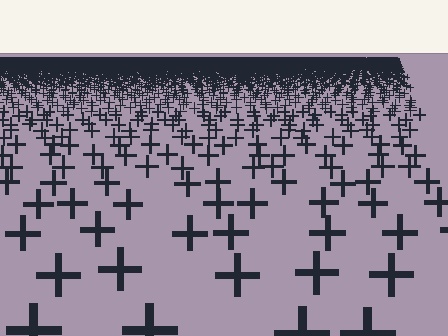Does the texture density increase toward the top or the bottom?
Density increases toward the top.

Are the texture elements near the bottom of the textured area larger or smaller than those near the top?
Larger. Near the bottom, elements are closer to the viewer and appear at a bigger on-screen size.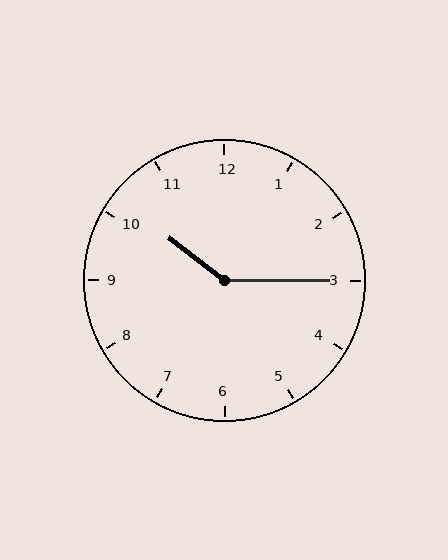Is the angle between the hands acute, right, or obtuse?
It is obtuse.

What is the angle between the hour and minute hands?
Approximately 142 degrees.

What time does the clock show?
10:15.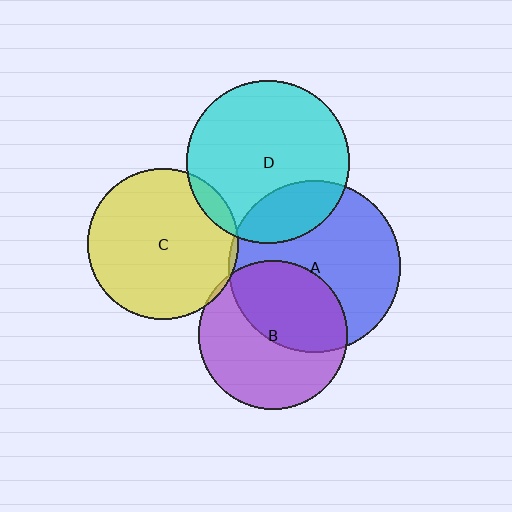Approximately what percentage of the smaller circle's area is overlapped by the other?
Approximately 5%.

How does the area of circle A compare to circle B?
Approximately 1.3 times.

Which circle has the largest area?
Circle A (blue).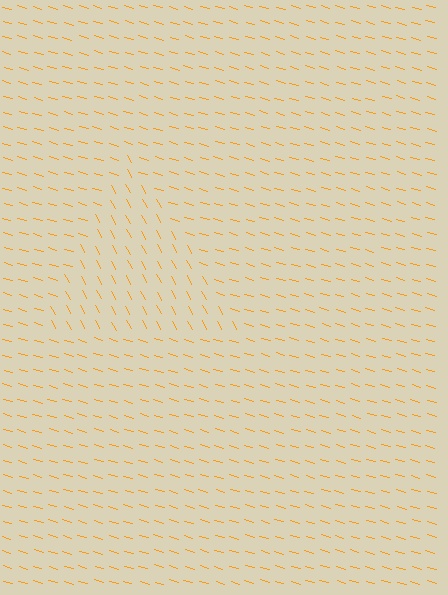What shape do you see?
I see a triangle.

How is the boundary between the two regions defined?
The boundary is defined purely by a change in line orientation (approximately 45 degrees difference). All lines are the same color and thickness.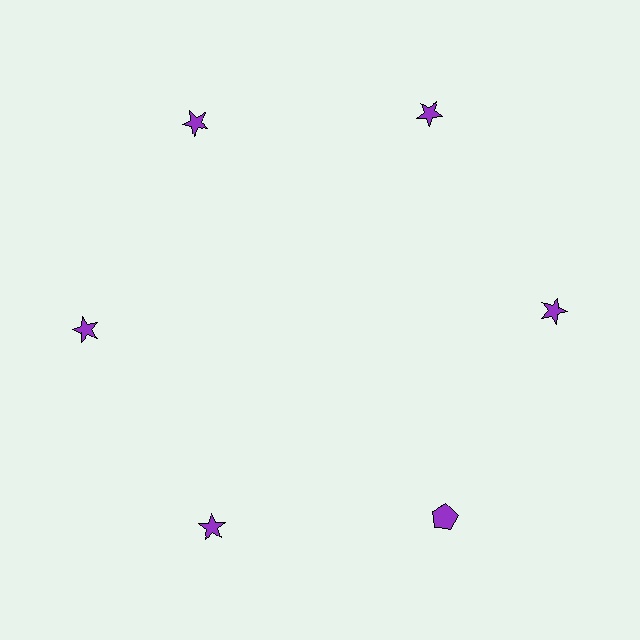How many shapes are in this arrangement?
There are 6 shapes arranged in a ring pattern.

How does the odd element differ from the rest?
It has a different shape: pentagon instead of star.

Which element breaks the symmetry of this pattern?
The purple pentagon at roughly the 5 o'clock position breaks the symmetry. All other shapes are purple stars.